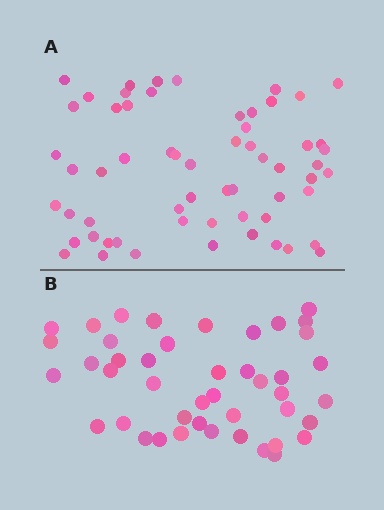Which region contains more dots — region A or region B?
Region A (the top region) has more dots.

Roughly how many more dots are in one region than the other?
Region A has approximately 15 more dots than region B.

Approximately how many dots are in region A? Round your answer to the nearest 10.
About 60 dots.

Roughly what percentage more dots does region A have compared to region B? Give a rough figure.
About 35% more.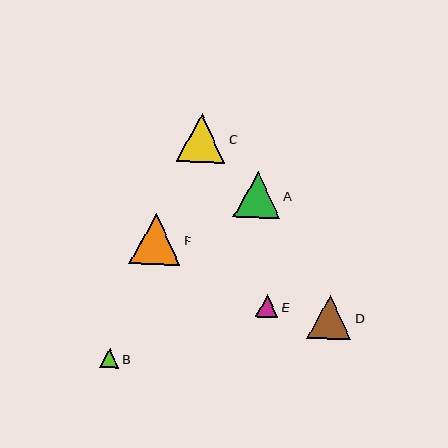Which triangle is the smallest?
Triangle B is the smallest with a size of approximately 19 pixels.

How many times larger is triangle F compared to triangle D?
Triangle F is approximately 1.2 times the size of triangle D.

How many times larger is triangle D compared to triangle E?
Triangle D is approximately 1.9 times the size of triangle E.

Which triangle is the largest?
Triangle F is the largest with a size of approximately 51 pixels.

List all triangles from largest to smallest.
From largest to smallest: F, C, A, D, E, B.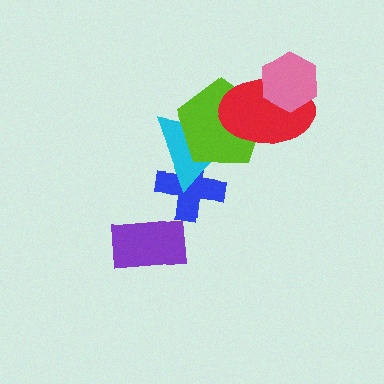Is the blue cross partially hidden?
Yes, it is partially covered by another shape.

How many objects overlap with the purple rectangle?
0 objects overlap with the purple rectangle.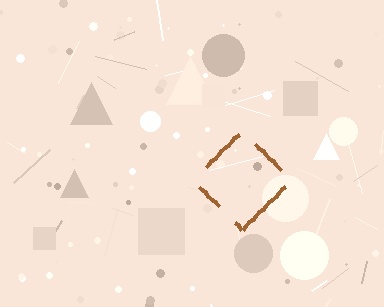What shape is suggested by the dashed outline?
The dashed outline suggests a diamond.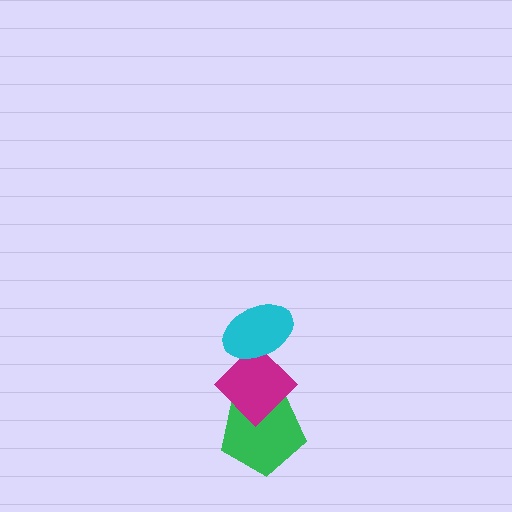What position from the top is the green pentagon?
The green pentagon is 3rd from the top.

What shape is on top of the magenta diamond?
The cyan ellipse is on top of the magenta diamond.